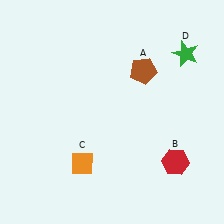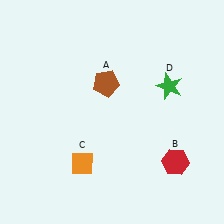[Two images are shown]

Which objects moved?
The objects that moved are: the brown pentagon (A), the green star (D).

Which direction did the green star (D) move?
The green star (D) moved down.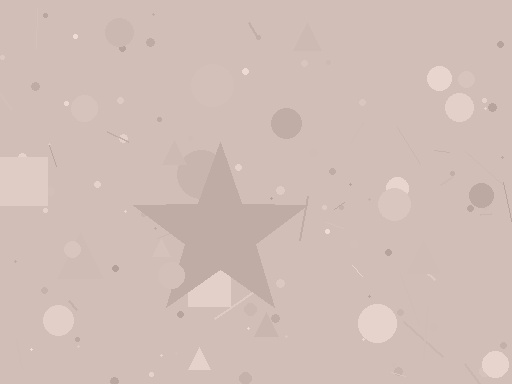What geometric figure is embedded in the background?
A star is embedded in the background.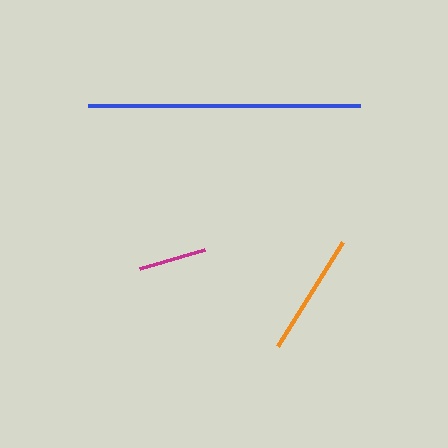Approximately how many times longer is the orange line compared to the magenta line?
The orange line is approximately 1.8 times the length of the magenta line.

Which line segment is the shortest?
The magenta line is the shortest at approximately 68 pixels.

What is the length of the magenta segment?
The magenta segment is approximately 68 pixels long.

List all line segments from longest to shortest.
From longest to shortest: blue, orange, magenta.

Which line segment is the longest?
The blue line is the longest at approximately 272 pixels.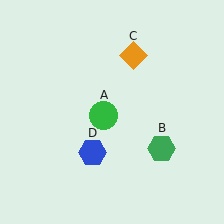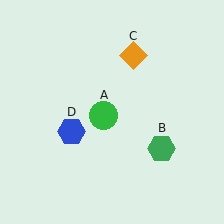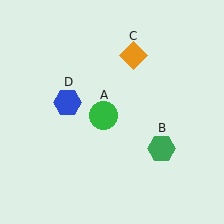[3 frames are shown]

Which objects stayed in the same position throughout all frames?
Green circle (object A) and green hexagon (object B) and orange diamond (object C) remained stationary.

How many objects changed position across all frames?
1 object changed position: blue hexagon (object D).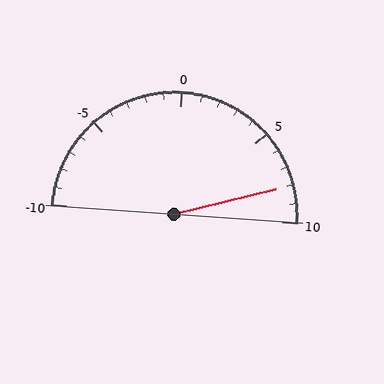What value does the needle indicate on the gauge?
The needle indicates approximately 8.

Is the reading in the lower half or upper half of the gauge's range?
The reading is in the upper half of the range (-10 to 10).